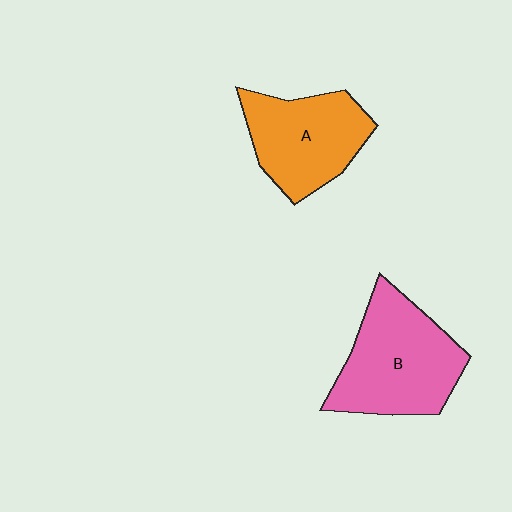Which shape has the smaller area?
Shape A (orange).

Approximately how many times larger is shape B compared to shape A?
Approximately 1.2 times.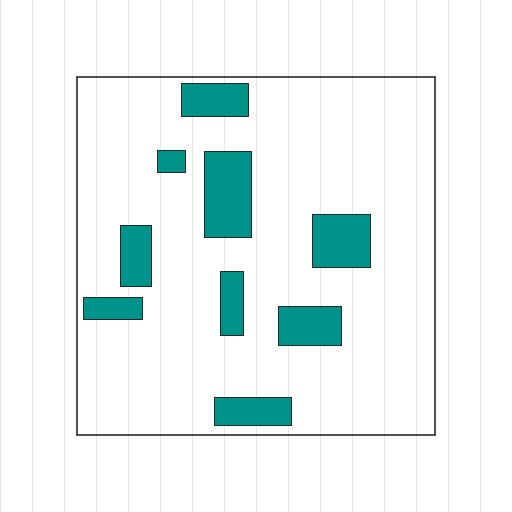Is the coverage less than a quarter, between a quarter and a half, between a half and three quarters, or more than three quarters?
Less than a quarter.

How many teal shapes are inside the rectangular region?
9.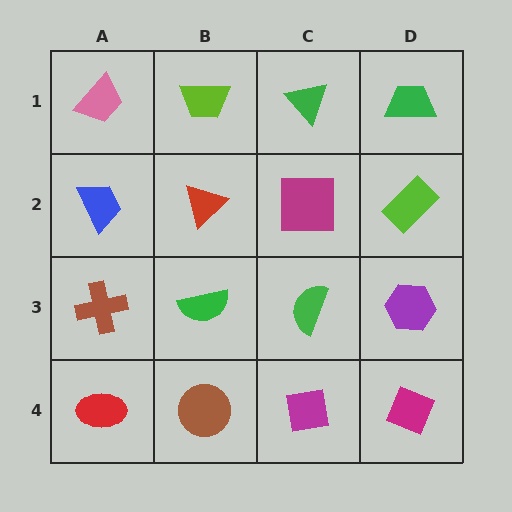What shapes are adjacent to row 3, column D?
A lime rectangle (row 2, column D), a magenta diamond (row 4, column D), a green semicircle (row 3, column C).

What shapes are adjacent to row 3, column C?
A magenta square (row 2, column C), a magenta square (row 4, column C), a green semicircle (row 3, column B), a purple hexagon (row 3, column D).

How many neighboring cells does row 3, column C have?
4.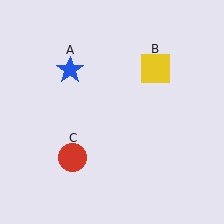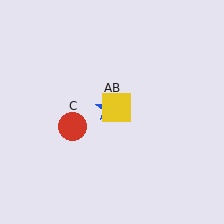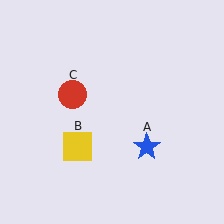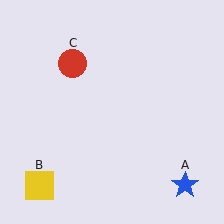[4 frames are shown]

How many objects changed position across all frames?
3 objects changed position: blue star (object A), yellow square (object B), red circle (object C).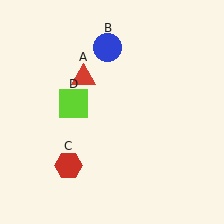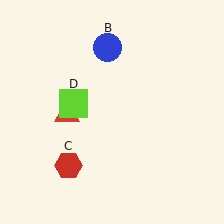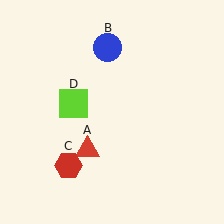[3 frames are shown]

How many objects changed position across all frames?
1 object changed position: red triangle (object A).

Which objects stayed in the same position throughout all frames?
Blue circle (object B) and red hexagon (object C) and lime square (object D) remained stationary.